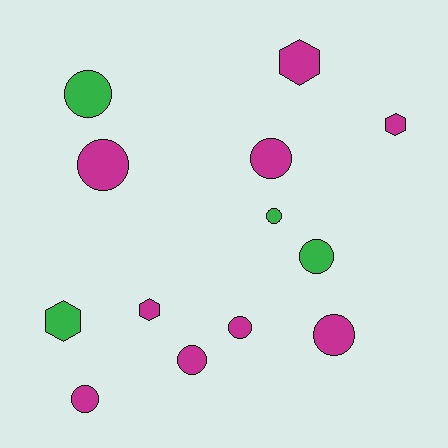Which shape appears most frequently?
Circle, with 9 objects.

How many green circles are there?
There are 3 green circles.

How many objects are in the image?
There are 13 objects.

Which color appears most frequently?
Magenta, with 9 objects.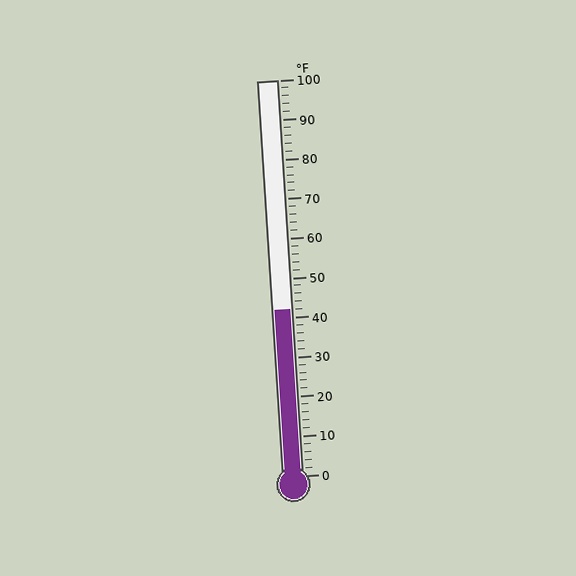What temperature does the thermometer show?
The thermometer shows approximately 42°F.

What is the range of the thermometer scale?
The thermometer scale ranges from 0°F to 100°F.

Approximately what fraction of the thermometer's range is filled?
The thermometer is filled to approximately 40% of its range.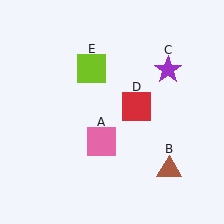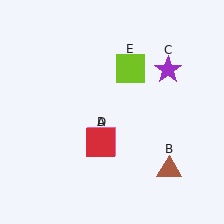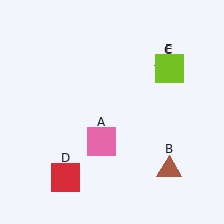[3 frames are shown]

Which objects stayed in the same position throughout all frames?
Pink square (object A) and brown triangle (object B) and purple star (object C) remained stationary.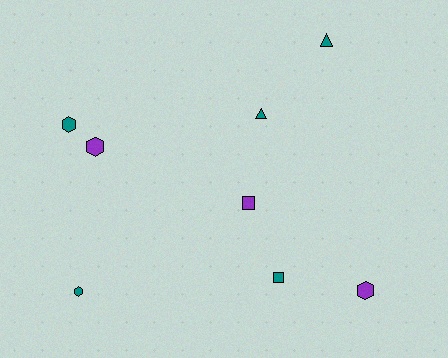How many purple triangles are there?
There are no purple triangles.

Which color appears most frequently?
Teal, with 5 objects.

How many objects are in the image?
There are 8 objects.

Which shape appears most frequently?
Hexagon, with 4 objects.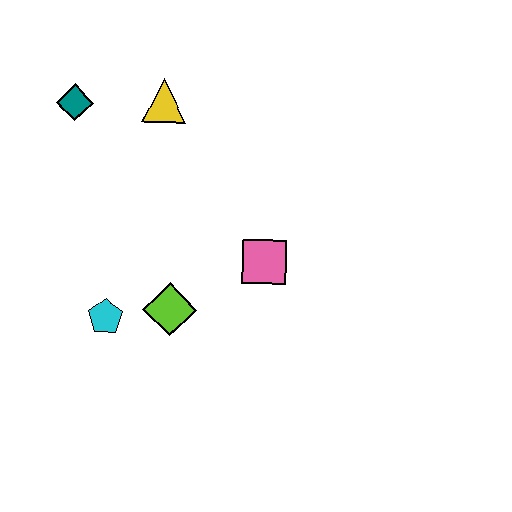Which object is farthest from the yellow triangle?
The cyan pentagon is farthest from the yellow triangle.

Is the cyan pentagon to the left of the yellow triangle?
Yes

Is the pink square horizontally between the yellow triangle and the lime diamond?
No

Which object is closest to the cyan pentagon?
The lime diamond is closest to the cyan pentagon.